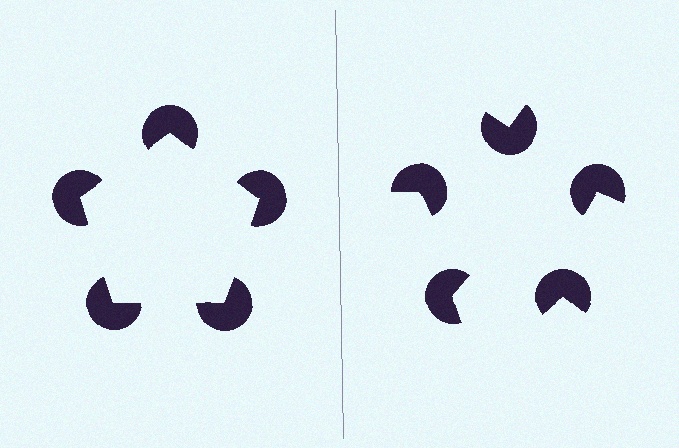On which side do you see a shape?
An illusory pentagon appears on the left side. On the right side the wedge cuts are rotated, so no coherent shape forms.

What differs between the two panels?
The pac-man discs are positioned identically on both sides; only the wedge orientations differ. On the left they align to a pentagon; on the right they are misaligned.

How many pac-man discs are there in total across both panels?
10 — 5 on each side.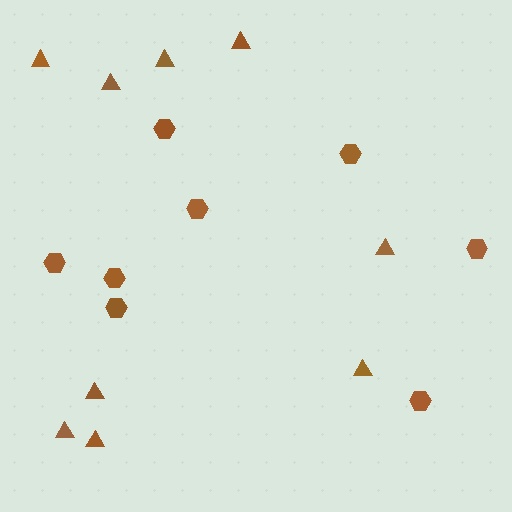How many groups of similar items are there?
There are 2 groups: one group of hexagons (8) and one group of triangles (9).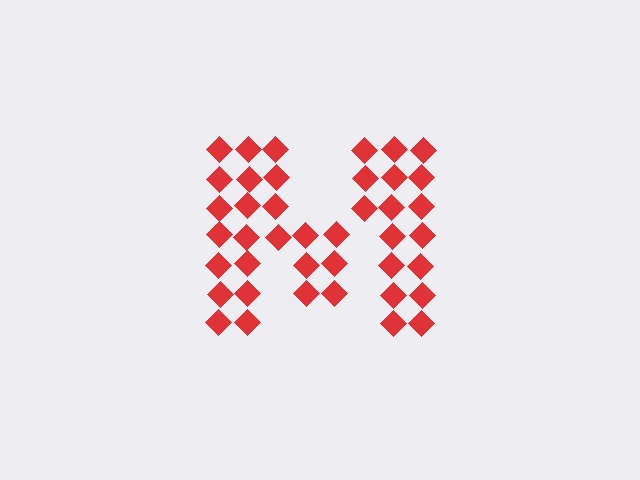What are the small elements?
The small elements are diamonds.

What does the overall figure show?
The overall figure shows the letter M.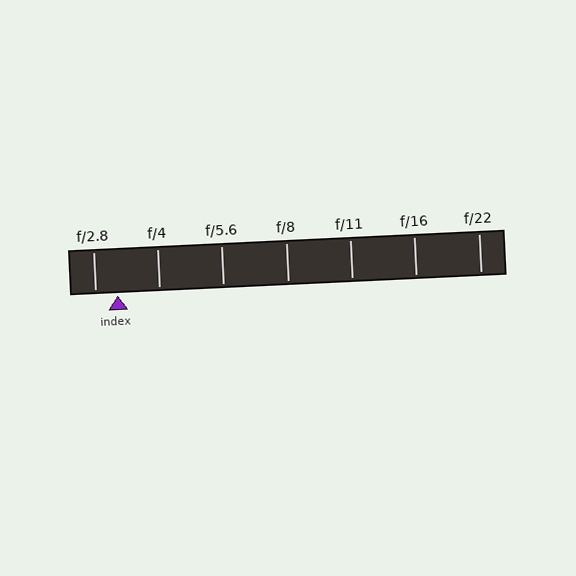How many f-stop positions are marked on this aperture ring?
There are 7 f-stop positions marked.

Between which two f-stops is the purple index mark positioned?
The index mark is between f/2.8 and f/4.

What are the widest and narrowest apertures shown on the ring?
The widest aperture shown is f/2.8 and the narrowest is f/22.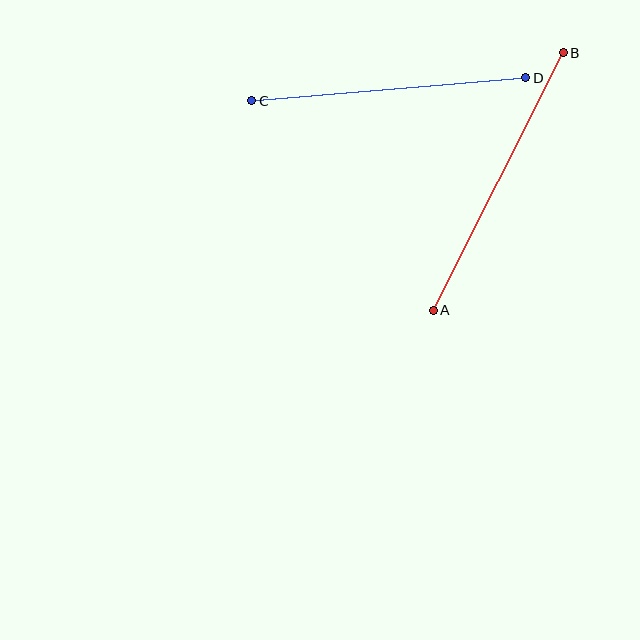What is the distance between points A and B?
The distance is approximately 288 pixels.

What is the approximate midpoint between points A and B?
The midpoint is at approximately (498, 182) pixels.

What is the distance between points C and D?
The distance is approximately 275 pixels.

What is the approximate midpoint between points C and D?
The midpoint is at approximately (389, 89) pixels.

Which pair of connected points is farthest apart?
Points A and B are farthest apart.